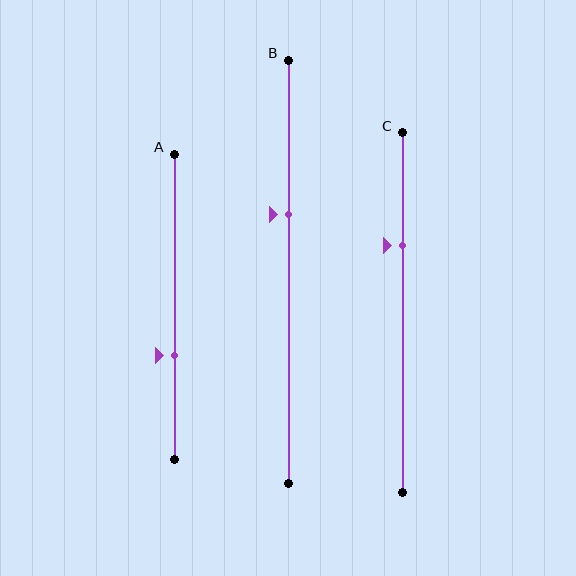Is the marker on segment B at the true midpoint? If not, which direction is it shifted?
No, the marker on segment B is shifted upward by about 13% of the segment length.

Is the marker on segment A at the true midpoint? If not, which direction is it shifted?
No, the marker on segment A is shifted downward by about 16% of the segment length.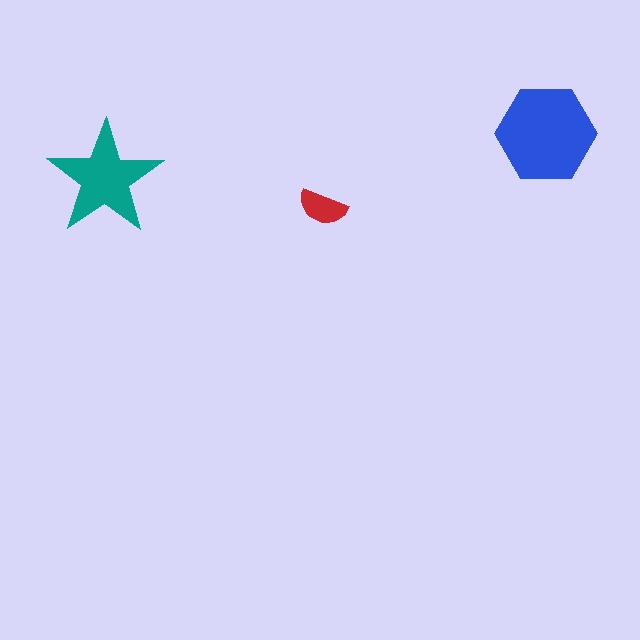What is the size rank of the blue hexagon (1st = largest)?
1st.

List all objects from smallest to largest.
The red semicircle, the teal star, the blue hexagon.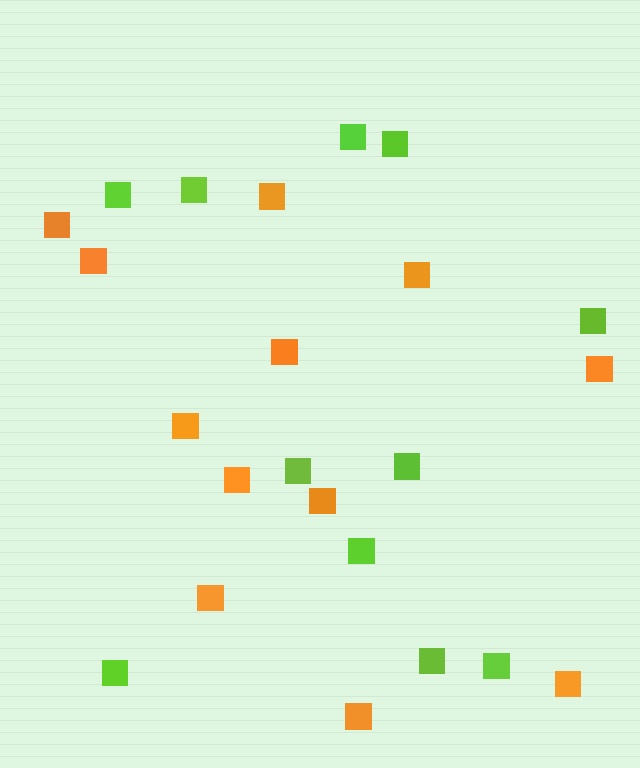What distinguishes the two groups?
There are 2 groups: one group of lime squares (11) and one group of orange squares (12).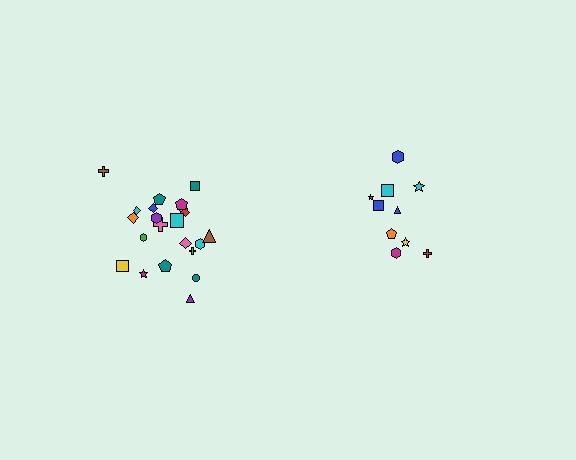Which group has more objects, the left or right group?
The left group.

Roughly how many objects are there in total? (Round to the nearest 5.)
Roughly 30 objects in total.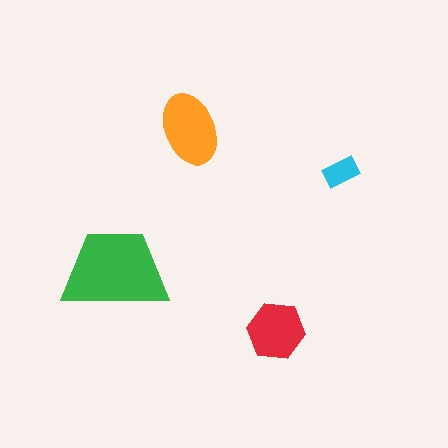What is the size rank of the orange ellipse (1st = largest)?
2nd.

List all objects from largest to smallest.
The green trapezoid, the orange ellipse, the red hexagon, the cyan rectangle.